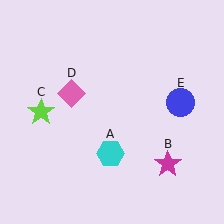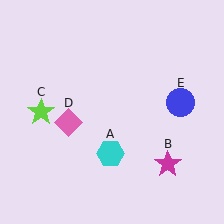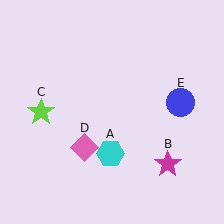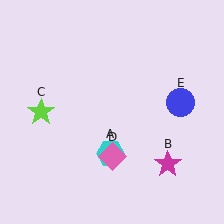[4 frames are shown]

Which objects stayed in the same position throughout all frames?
Cyan hexagon (object A) and magenta star (object B) and lime star (object C) and blue circle (object E) remained stationary.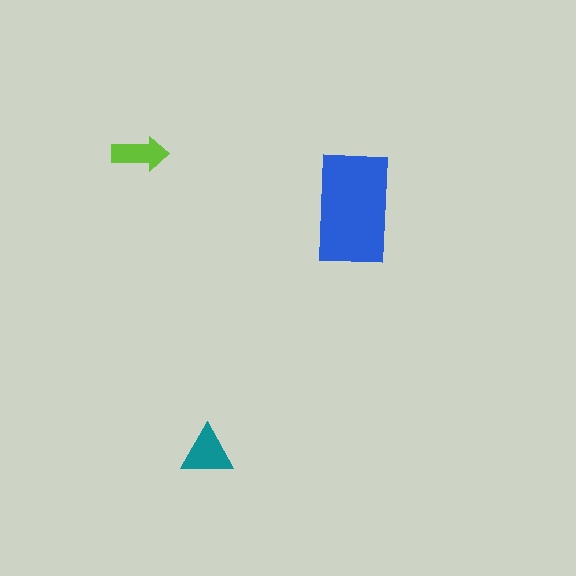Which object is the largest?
The blue rectangle.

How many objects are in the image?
There are 3 objects in the image.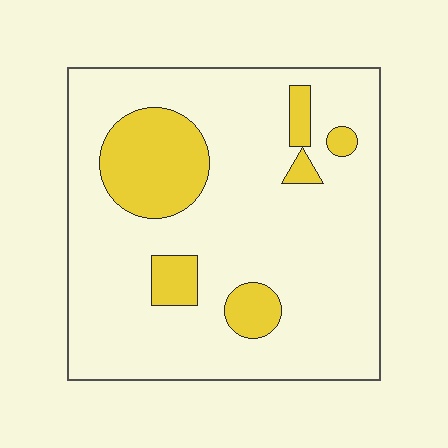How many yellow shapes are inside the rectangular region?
6.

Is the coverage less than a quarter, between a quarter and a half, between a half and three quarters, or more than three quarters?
Less than a quarter.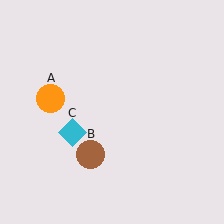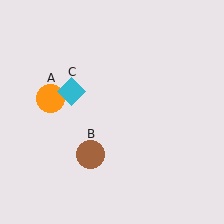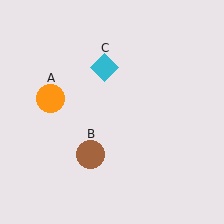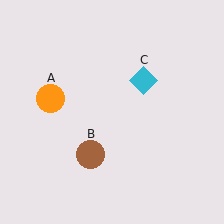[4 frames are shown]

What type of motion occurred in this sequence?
The cyan diamond (object C) rotated clockwise around the center of the scene.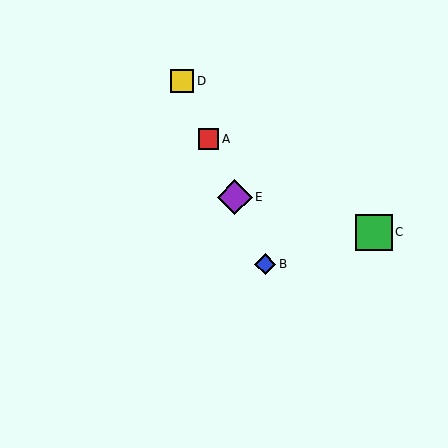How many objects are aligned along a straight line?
4 objects (A, B, D, E) are aligned along a straight line.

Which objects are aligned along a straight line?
Objects A, B, D, E are aligned along a straight line.